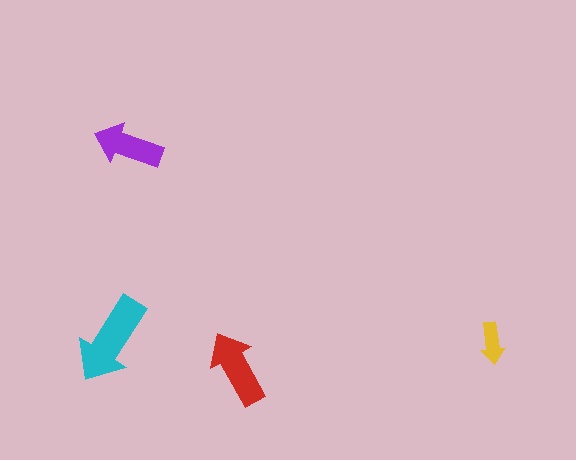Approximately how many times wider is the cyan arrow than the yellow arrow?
About 2 times wider.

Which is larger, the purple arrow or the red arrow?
The red one.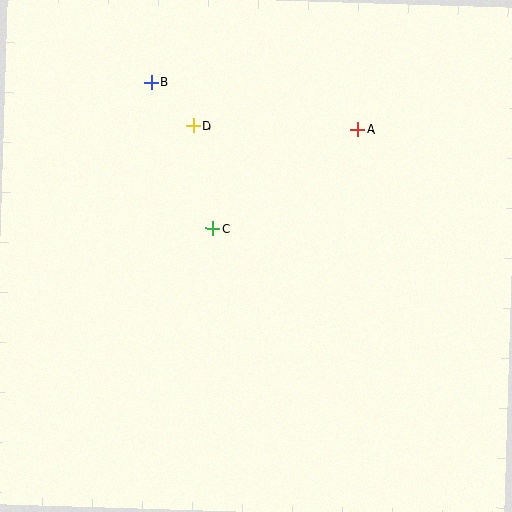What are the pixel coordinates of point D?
Point D is at (193, 126).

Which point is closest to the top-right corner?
Point A is closest to the top-right corner.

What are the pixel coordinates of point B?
Point B is at (152, 82).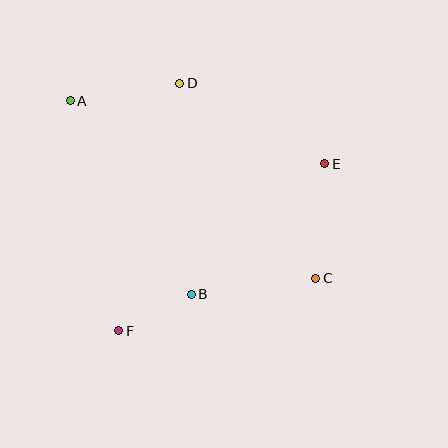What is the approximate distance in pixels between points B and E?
The distance between B and E is approximately 186 pixels.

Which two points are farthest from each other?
Points A and C are farthest from each other.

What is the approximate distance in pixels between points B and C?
The distance between B and C is approximately 126 pixels.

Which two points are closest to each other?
Points B and F are closest to each other.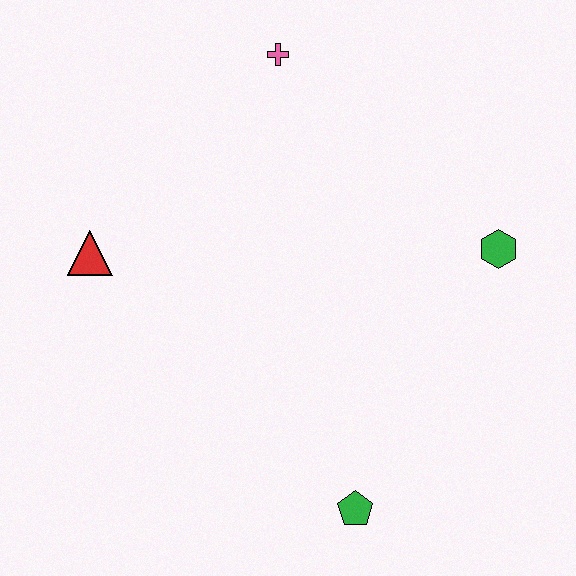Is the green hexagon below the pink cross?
Yes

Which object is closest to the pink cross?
The red triangle is closest to the pink cross.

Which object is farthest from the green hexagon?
The red triangle is farthest from the green hexagon.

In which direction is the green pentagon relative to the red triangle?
The green pentagon is to the right of the red triangle.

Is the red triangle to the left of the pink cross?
Yes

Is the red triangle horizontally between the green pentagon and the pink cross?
No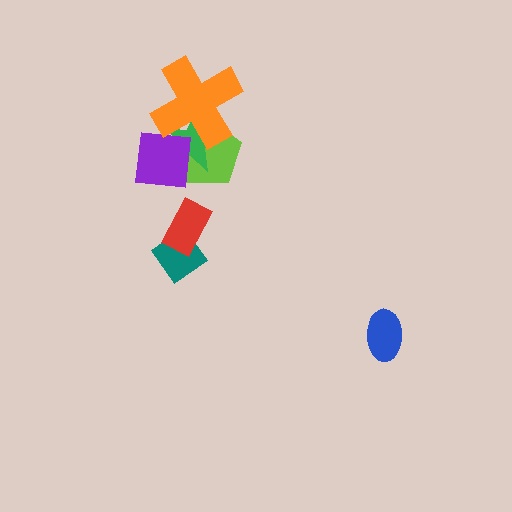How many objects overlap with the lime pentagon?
3 objects overlap with the lime pentagon.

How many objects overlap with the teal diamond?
1 object overlaps with the teal diamond.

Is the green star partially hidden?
Yes, it is partially covered by another shape.